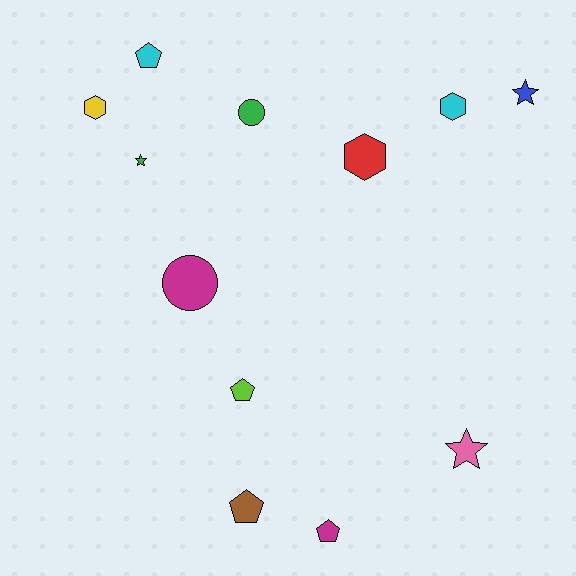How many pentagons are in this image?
There are 4 pentagons.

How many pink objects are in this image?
There is 1 pink object.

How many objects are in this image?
There are 12 objects.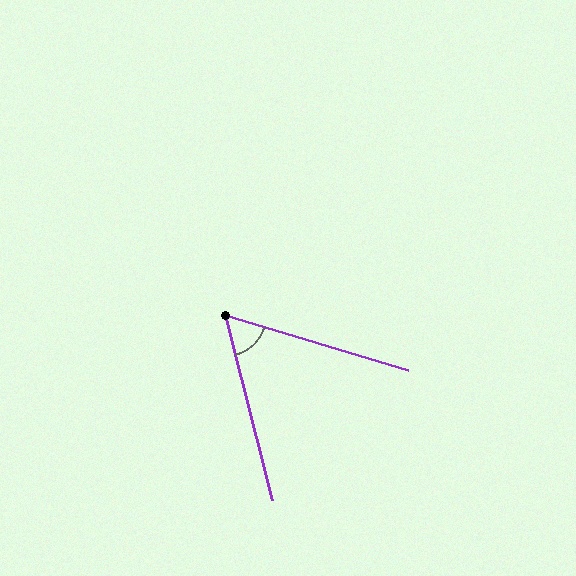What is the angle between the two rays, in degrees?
Approximately 59 degrees.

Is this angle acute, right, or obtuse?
It is acute.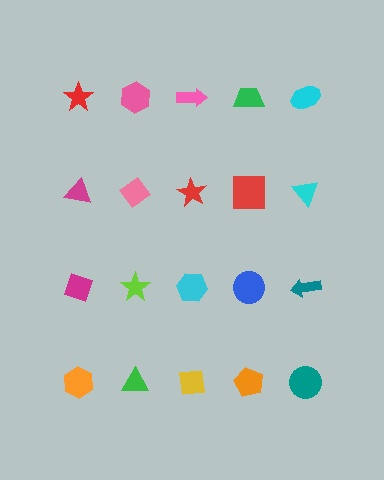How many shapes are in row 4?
5 shapes.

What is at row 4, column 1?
An orange hexagon.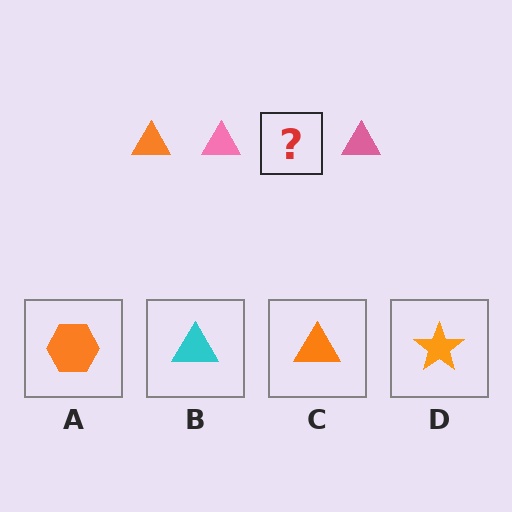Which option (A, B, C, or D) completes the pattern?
C.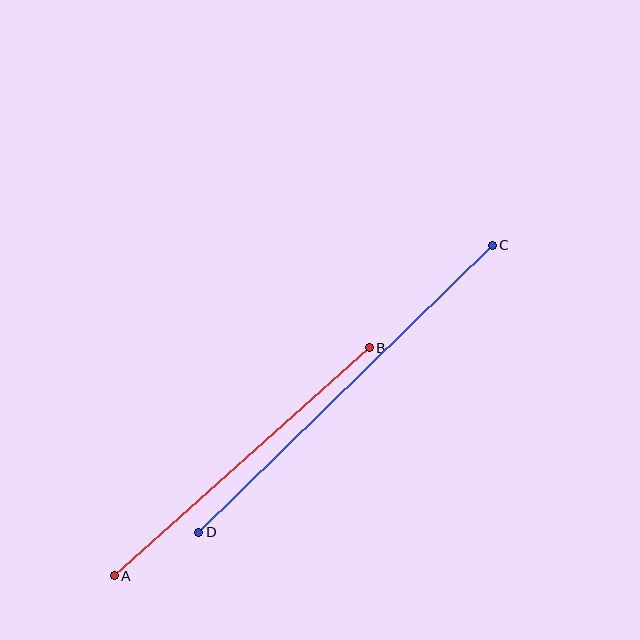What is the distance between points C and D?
The distance is approximately 410 pixels.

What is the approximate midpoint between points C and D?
The midpoint is at approximately (346, 389) pixels.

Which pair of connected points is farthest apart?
Points C and D are farthest apart.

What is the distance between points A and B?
The distance is approximately 342 pixels.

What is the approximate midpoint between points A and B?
The midpoint is at approximately (242, 462) pixels.